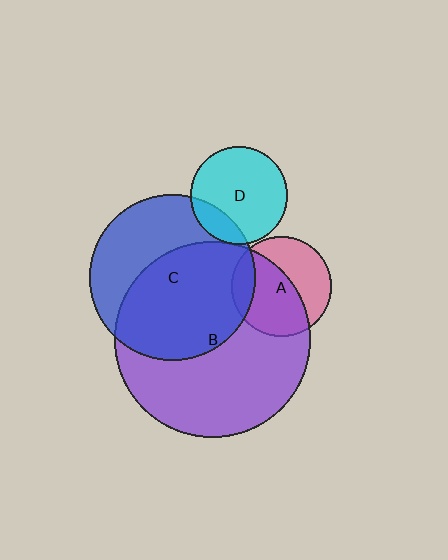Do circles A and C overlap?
Yes.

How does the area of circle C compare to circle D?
Approximately 2.9 times.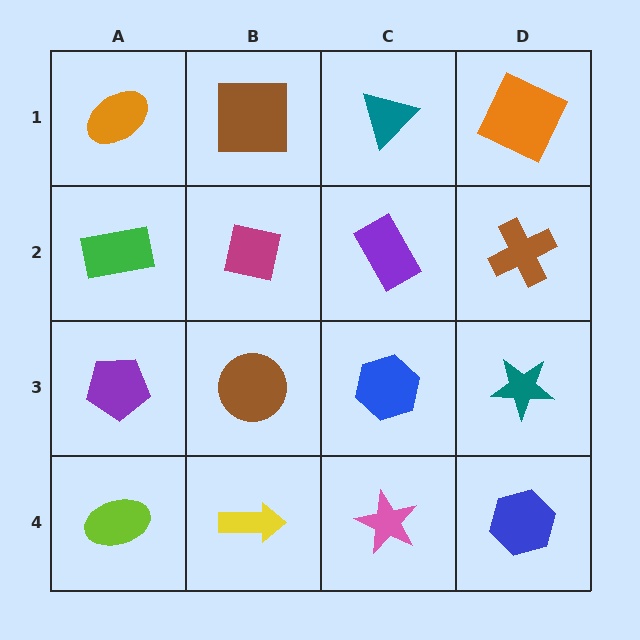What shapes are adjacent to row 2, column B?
A brown square (row 1, column B), a brown circle (row 3, column B), a green rectangle (row 2, column A), a purple rectangle (row 2, column C).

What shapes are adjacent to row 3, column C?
A purple rectangle (row 2, column C), a pink star (row 4, column C), a brown circle (row 3, column B), a teal star (row 3, column D).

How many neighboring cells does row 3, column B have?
4.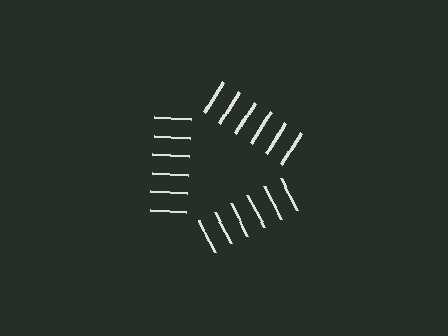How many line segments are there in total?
18 — 6 along each of the 3 edges.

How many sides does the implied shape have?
3 sides — the line-ends trace a triangle.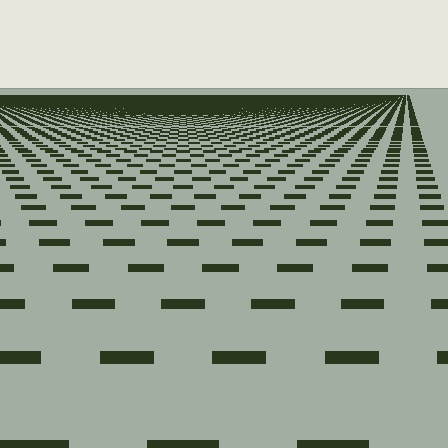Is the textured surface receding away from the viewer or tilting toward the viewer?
The surface is receding away from the viewer. Texture elements get smaller and denser toward the top.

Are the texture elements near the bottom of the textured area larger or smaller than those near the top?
Larger. Near the bottom, elements are closer to the viewer and appear at a bigger on-screen size.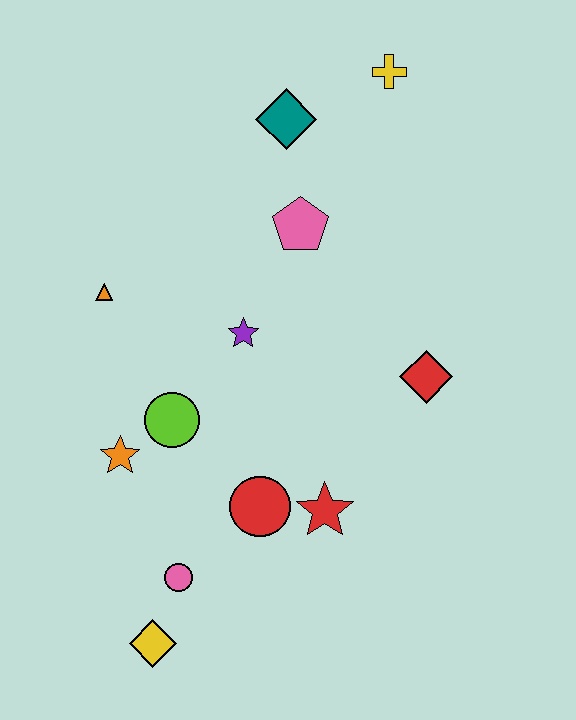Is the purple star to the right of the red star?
No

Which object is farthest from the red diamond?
The yellow diamond is farthest from the red diamond.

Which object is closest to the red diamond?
The red star is closest to the red diamond.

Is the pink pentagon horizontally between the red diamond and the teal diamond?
Yes